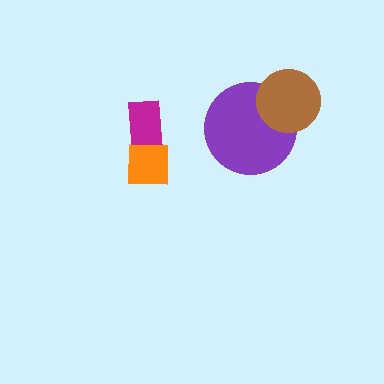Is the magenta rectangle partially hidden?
Yes, it is partially covered by another shape.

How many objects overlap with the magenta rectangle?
1 object overlaps with the magenta rectangle.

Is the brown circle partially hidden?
No, no other shape covers it.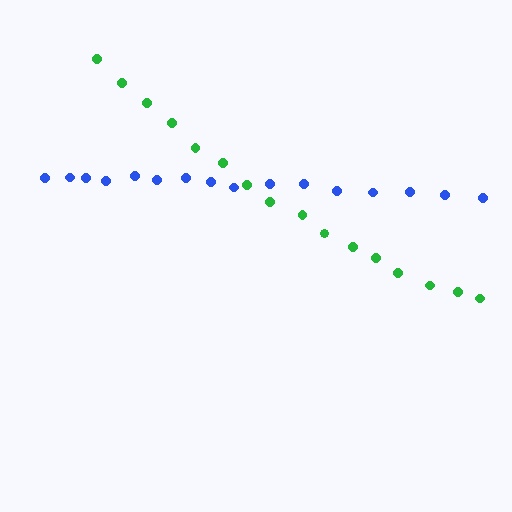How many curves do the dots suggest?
There are 2 distinct paths.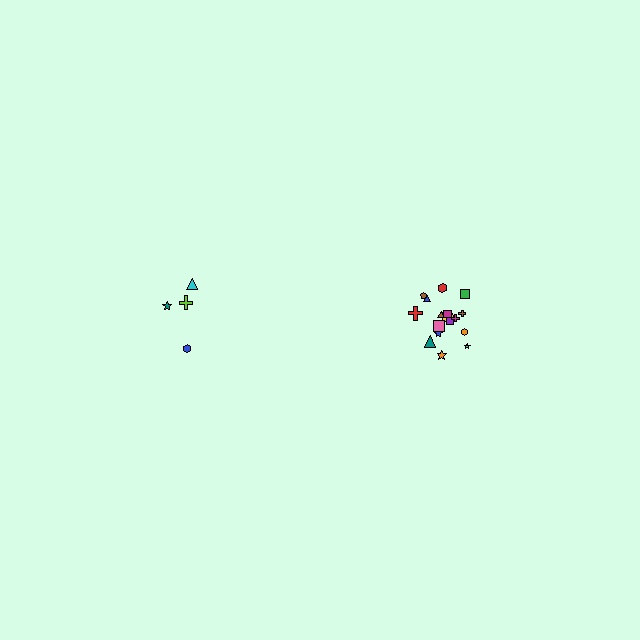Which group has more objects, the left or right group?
The right group.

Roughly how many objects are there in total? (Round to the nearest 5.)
Roughly 20 objects in total.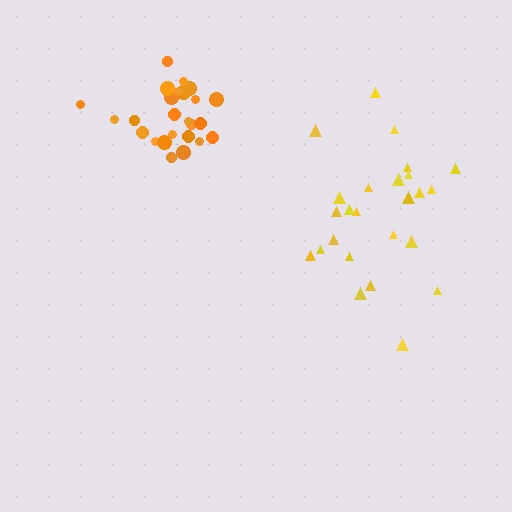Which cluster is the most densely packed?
Orange.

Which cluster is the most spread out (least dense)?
Yellow.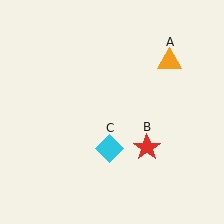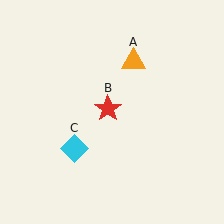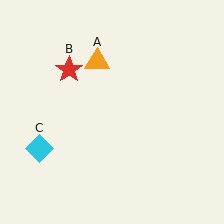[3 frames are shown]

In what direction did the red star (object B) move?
The red star (object B) moved up and to the left.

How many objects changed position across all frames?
3 objects changed position: orange triangle (object A), red star (object B), cyan diamond (object C).